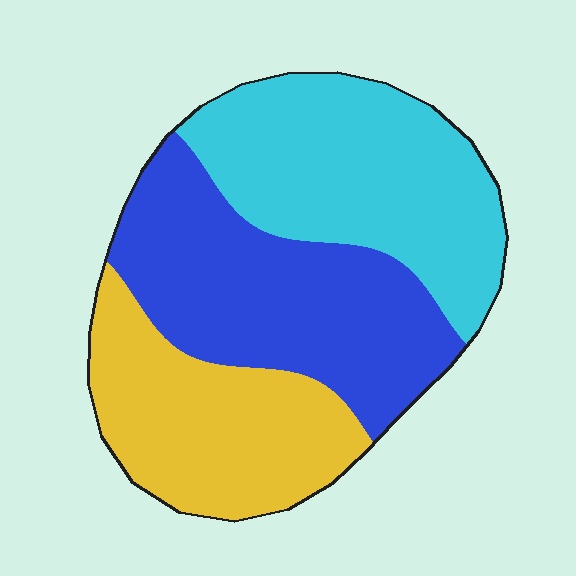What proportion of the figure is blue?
Blue covers 37% of the figure.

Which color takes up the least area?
Yellow, at roughly 30%.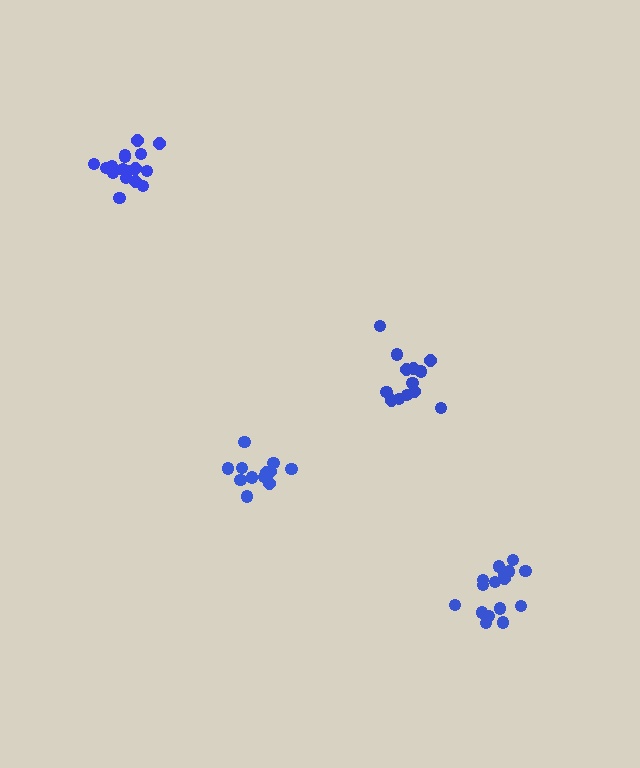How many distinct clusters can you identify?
There are 4 distinct clusters.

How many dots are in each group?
Group 1: 17 dots, Group 2: 16 dots, Group 3: 12 dots, Group 4: 13 dots (58 total).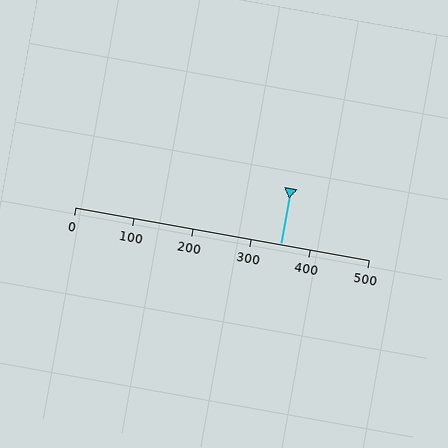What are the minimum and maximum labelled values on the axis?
The axis runs from 0 to 500.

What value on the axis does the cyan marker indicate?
The marker indicates approximately 350.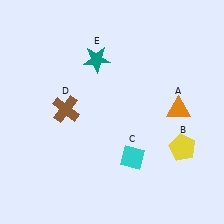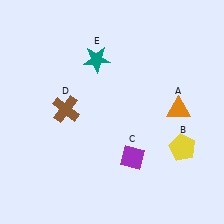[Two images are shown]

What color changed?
The diamond (C) changed from cyan in Image 1 to purple in Image 2.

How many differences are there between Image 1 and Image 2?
There is 1 difference between the two images.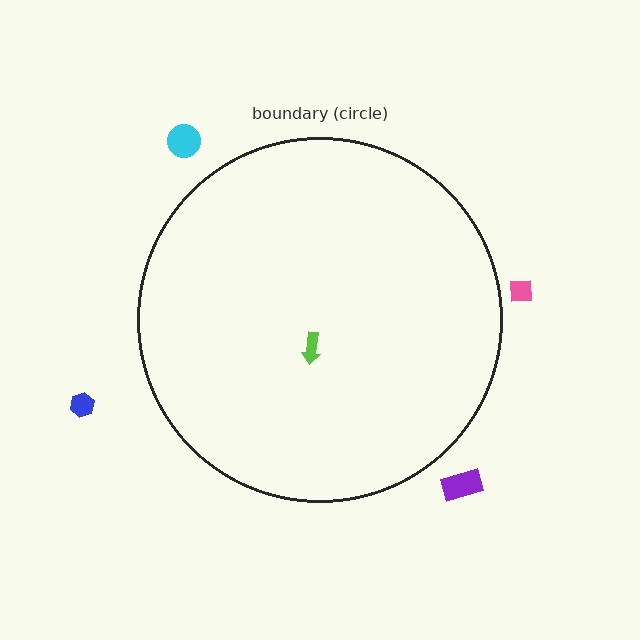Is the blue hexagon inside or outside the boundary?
Outside.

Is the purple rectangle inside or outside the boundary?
Outside.